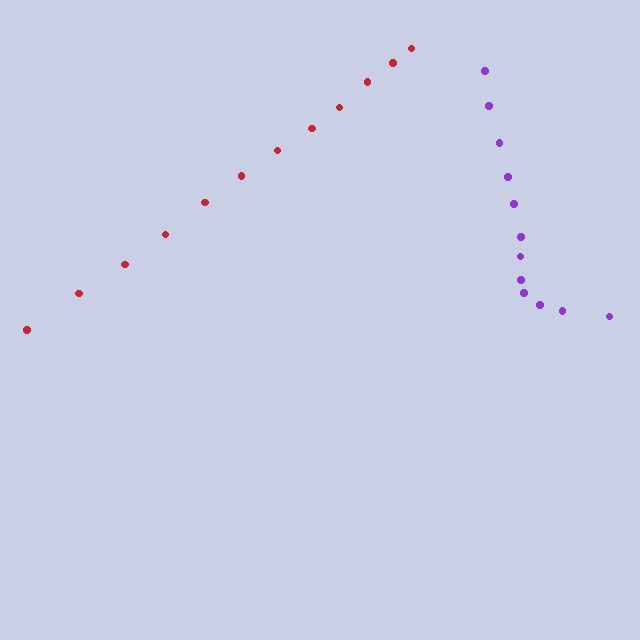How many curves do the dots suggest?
There are 2 distinct paths.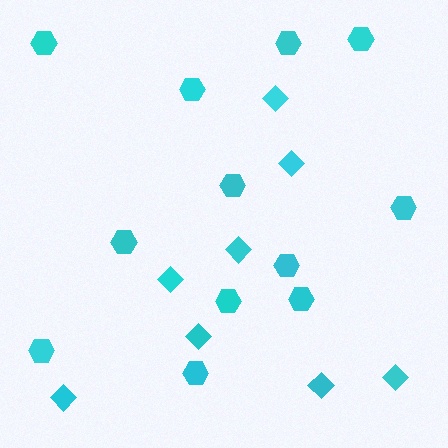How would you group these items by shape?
There are 2 groups: one group of diamonds (8) and one group of hexagons (12).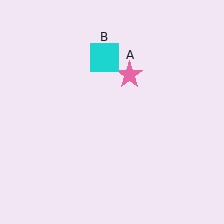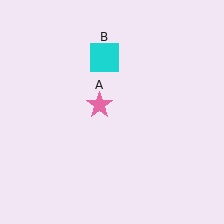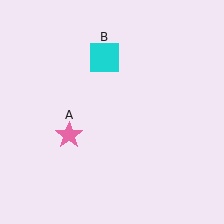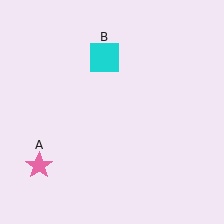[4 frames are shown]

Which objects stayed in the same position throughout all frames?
Cyan square (object B) remained stationary.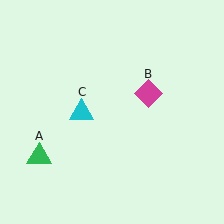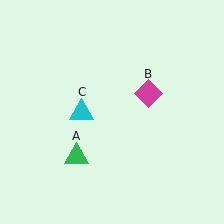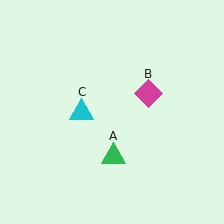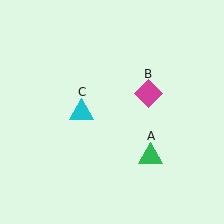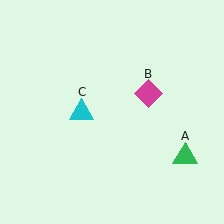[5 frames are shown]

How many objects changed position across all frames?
1 object changed position: green triangle (object A).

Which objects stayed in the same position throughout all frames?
Magenta diamond (object B) and cyan triangle (object C) remained stationary.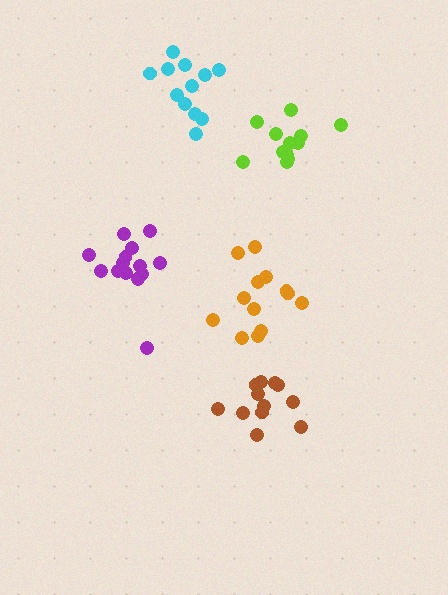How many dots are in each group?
Group 1: 13 dots, Group 2: 12 dots, Group 3: 12 dots, Group 4: 14 dots, Group 5: 13 dots (64 total).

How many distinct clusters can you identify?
There are 5 distinct clusters.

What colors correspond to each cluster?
The clusters are colored: orange, brown, cyan, purple, lime.